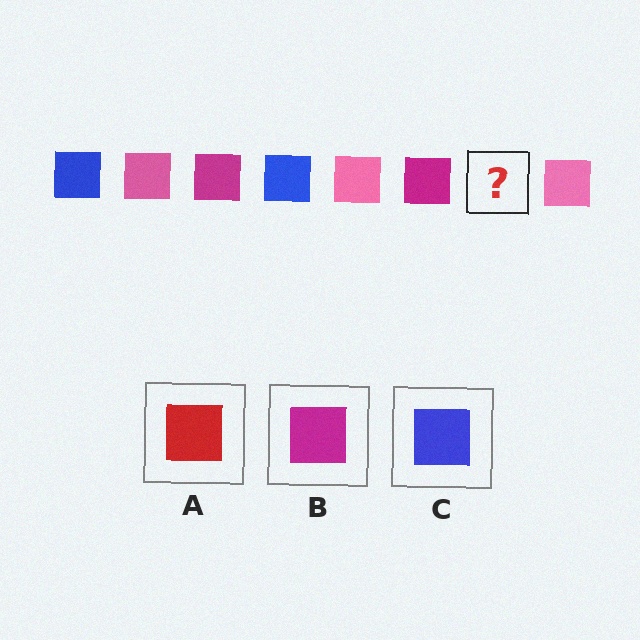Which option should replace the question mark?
Option C.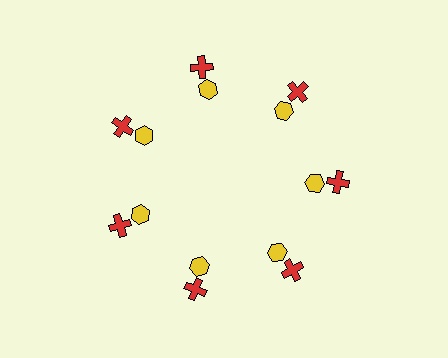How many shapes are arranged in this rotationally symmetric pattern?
There are 14 shapes, arranged in 7 groups of 2.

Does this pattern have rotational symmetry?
Yes, this pattern has 7-fold rotational symmetry. It looks the same after rotating 51 degrees around the center.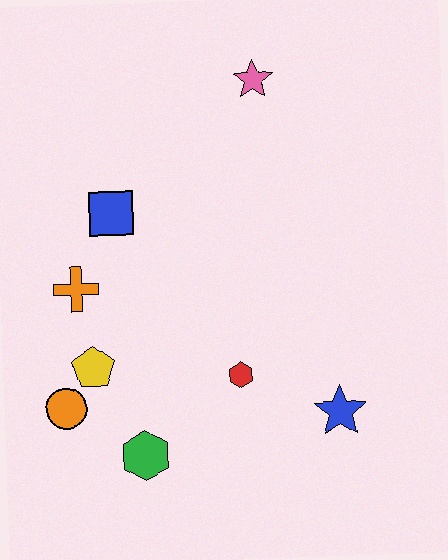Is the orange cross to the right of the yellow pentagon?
No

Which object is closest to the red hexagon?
The blue star is closest to the red hexagon.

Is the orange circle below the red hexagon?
Yes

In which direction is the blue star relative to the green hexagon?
The blue star is to the right of the green hexagon.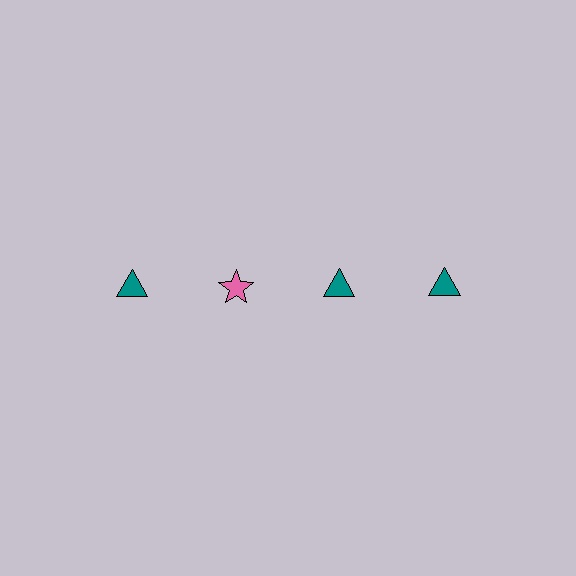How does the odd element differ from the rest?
It differs in both color (pink instead of teal) and shape (star instead of triangle).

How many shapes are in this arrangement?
There are 4 shapes arranged in a grid pattern.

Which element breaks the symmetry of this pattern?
The pink star in the top row, second from left column breaks the symmetry. All other shapes are teal triangles.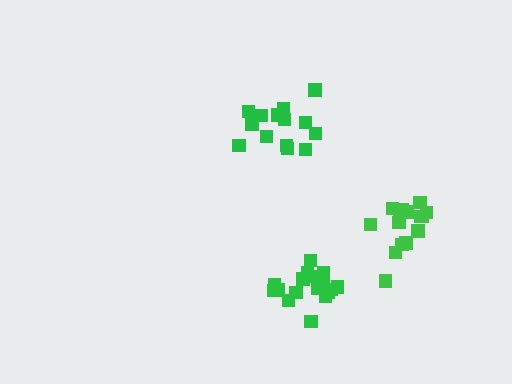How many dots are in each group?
Group 1: 17 dots, Group 2: 14 dots, Group 3: 15 dots (46 total).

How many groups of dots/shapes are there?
There are 3 groups.